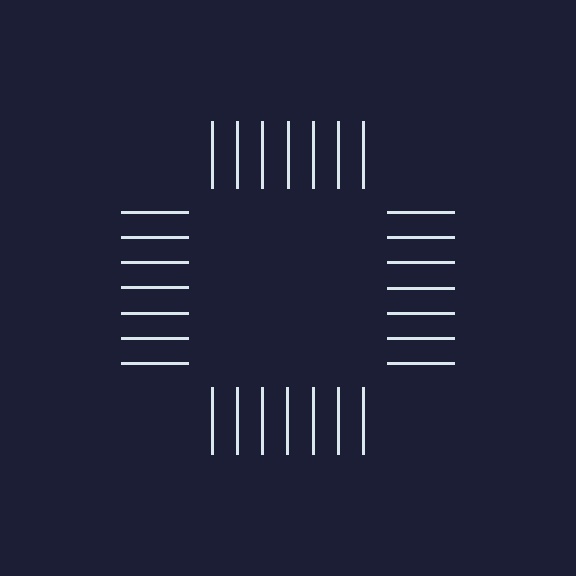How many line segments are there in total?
28 — 7 along each of the 4 edges.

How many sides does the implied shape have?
4 sides — the line-ends trace a square.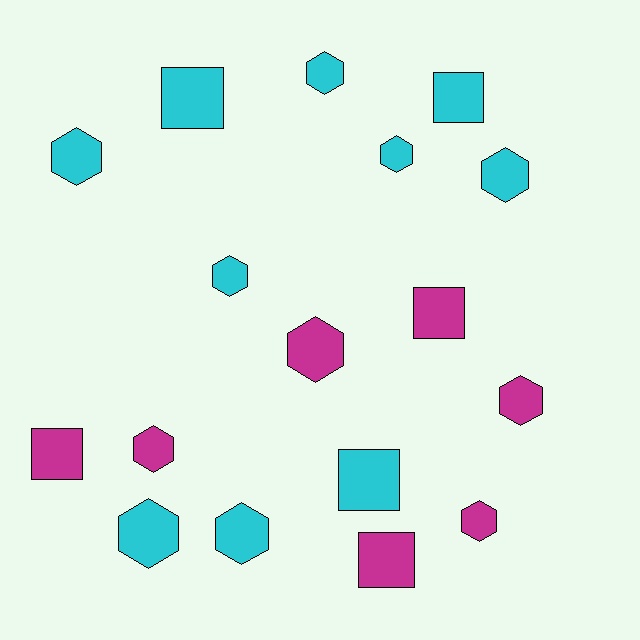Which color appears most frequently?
Cyan, with 10 objects.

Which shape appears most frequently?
Hexagon, with 11 objects.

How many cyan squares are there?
There are 3 cyan squares.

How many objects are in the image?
There are 17 objects.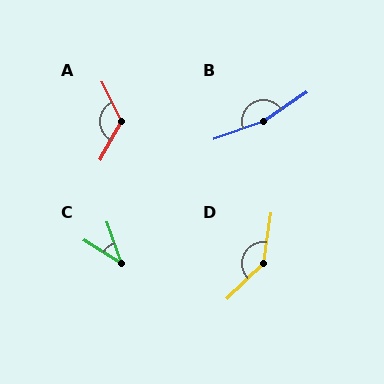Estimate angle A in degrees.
Approximately 124 degrees.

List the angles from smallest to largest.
C (39°), A (124°), D (142°), B (166°).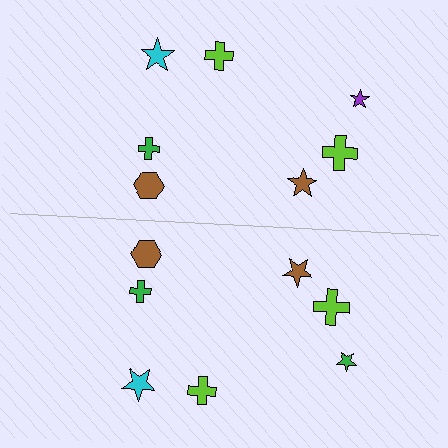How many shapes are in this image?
There are 14 shapes in this image.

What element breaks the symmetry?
The green star on the bottom side breaks the symmetry — its mirror counterpart is purple.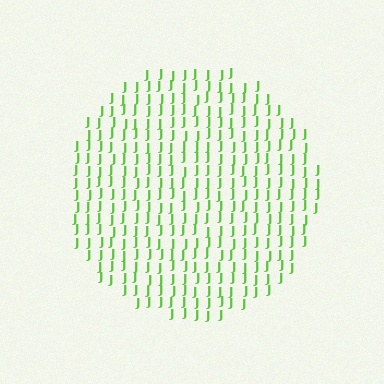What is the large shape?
The large shape is a circle.